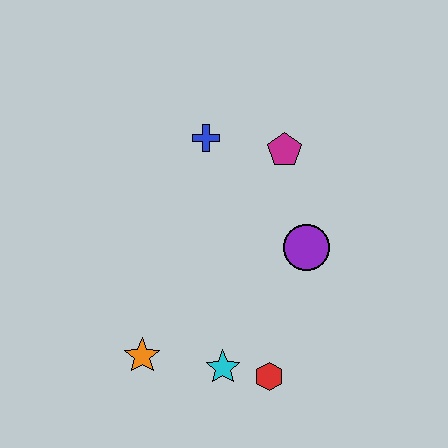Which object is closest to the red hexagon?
The cyan star is closest to the red hexagon.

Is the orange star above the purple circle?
No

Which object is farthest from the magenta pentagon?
The orange star is farthest from the magenta pentagon.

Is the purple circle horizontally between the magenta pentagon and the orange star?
No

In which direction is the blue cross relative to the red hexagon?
The blue cross is above the red hexagon.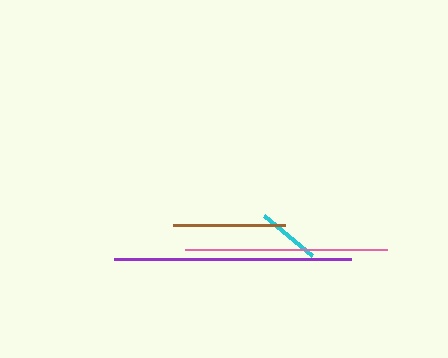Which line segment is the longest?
The purple line is the longest at approximately 237 pixels.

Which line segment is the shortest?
The cyan line is the shortest at approximately 63 pixels.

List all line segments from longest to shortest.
From longest to shortest: purple, pink, brown, cyan.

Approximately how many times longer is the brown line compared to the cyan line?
The brown line is approximately 1.8 times the length of the cyan line.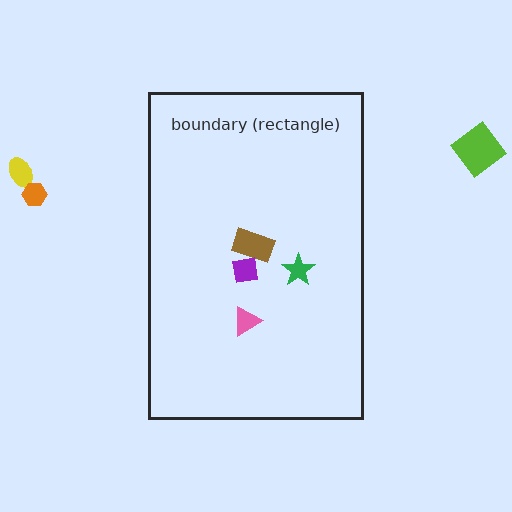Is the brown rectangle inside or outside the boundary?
Inside.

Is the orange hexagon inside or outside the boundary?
Outside.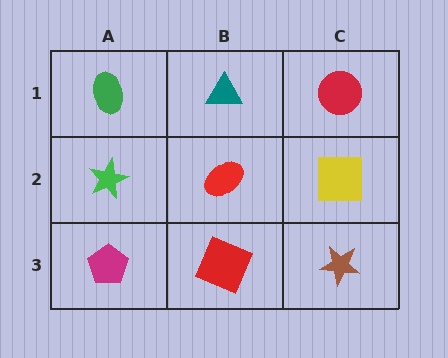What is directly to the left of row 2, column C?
A red ellipse.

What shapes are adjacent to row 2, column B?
A teal triangle (row 1, column B), a red square (row 3, column B), a green star (row 2, column A), a yellow square (row 2, column C).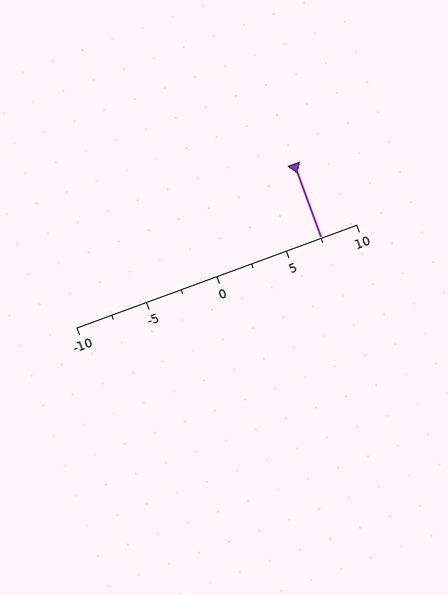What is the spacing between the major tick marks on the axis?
The major ticks are spaced 5 apart.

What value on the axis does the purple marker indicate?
The marker indicates approximately 7.5.